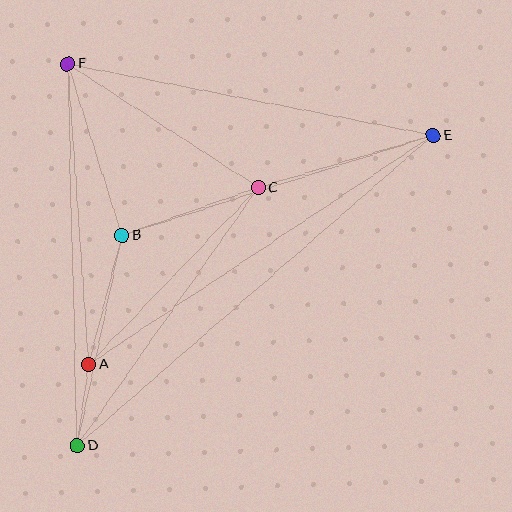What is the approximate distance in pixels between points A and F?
The distance between A and F is approximately 301 pixels.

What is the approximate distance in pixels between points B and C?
The distance between B and C is approximately 144 pixels.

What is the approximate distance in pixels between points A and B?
The distance between A and B is approximately 133 pixels.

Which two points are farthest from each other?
Points D and E are farthest from each other.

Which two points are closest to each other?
Points A and D are closest to each other.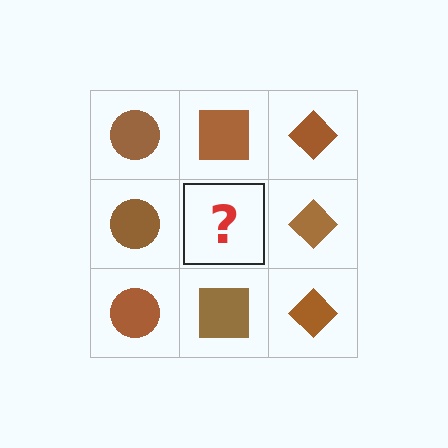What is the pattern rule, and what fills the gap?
The rule is that each column has a consistent shape. The gap should be filled with a brown square.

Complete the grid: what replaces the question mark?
The question mark should be replaced with a brown square.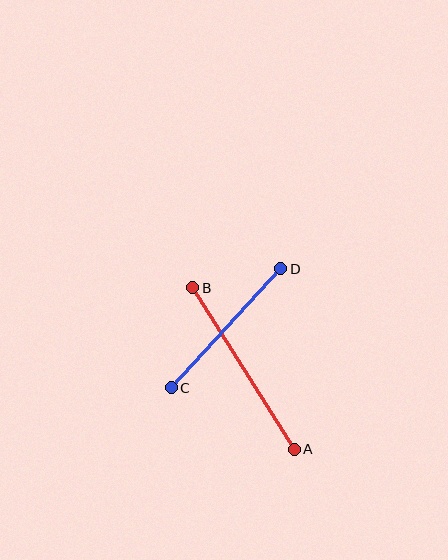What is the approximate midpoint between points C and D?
The midpoint is at approximately (226, 328) pixels.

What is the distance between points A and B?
The distance is approximately 191 pixels.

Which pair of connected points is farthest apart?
Points A and B are farthest apart.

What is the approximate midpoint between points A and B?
The midpoint is at approximately (243, 369) pixels.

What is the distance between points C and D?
The distance is approximately 162 pixels.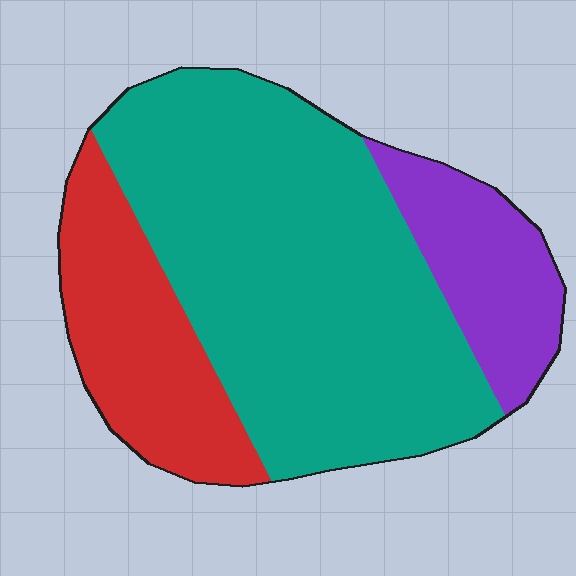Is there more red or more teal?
Teal.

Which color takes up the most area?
Teal, at roughly 60%.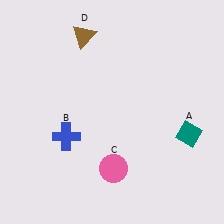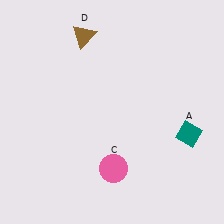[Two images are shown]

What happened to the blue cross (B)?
The blue cross (B) was removed in Image 2. It was in the bottom-left area of Image 1.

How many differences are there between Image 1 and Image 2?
There is 1 difference between the two images.